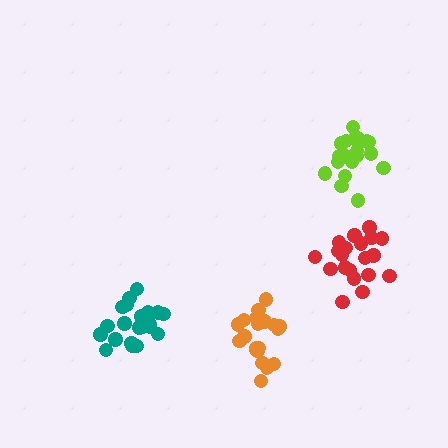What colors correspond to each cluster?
The clusters are colored: red, lime, teal, orange.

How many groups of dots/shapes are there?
There are 4 groups.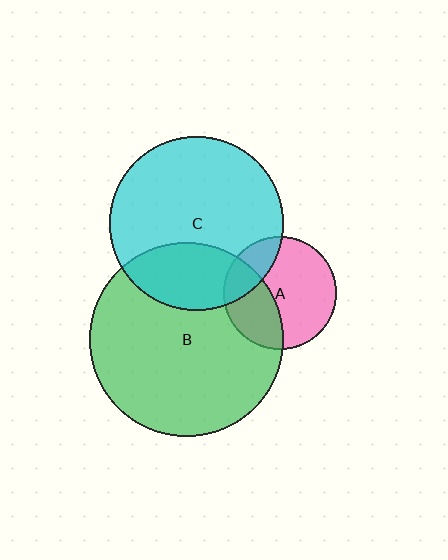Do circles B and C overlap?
Yes.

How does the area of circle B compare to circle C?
Approximately 1.2 times.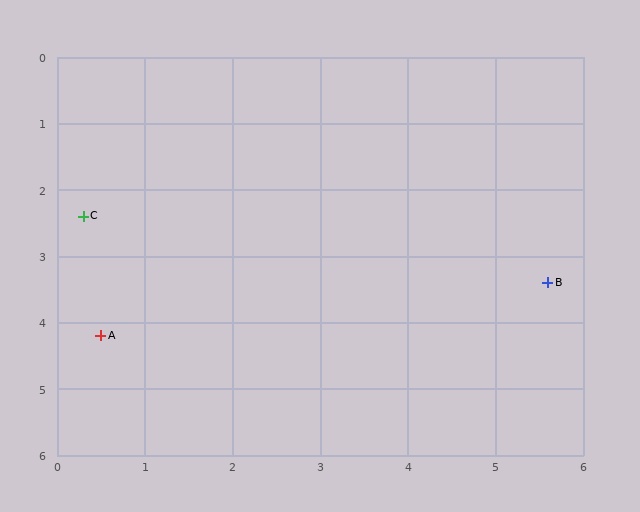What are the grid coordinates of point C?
Point C is at approximately (0.3, 2.4).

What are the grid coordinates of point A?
Point A is at approximately (0.5, 4.2).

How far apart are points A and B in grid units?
Points A and B are about 5.2 grid units apart.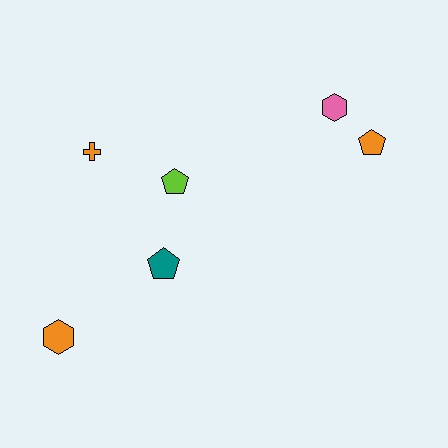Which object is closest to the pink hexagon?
The orange pentagon is closest to the pink hexagon.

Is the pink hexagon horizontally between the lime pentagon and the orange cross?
No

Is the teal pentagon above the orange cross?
No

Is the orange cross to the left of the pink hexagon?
Yes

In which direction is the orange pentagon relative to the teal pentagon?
The orange pentagon is to the right of the teal pentagon.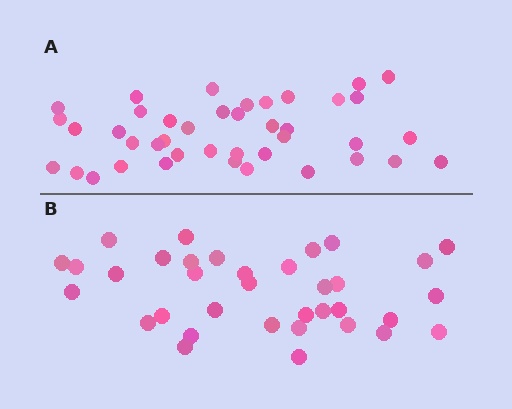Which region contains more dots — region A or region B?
Region A (the top region) has more dots.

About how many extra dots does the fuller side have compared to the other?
Region A has about 6 more dots than region B.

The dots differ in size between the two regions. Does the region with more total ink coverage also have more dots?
No. Region B has more total ink coverage because its dots are larger, but region A actually contains more individual dots. Total area can be misleading — the number of items is what matters here.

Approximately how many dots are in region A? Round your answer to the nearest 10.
About 40 dots. (The exact count is 41, which rounds to 40.)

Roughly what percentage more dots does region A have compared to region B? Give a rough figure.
About 15% more.